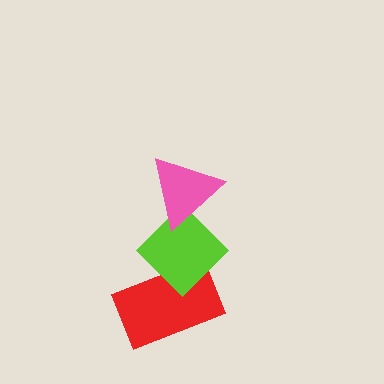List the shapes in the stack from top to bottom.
From top to bottom: the pink triangle, the lime diamond, the red rectangle.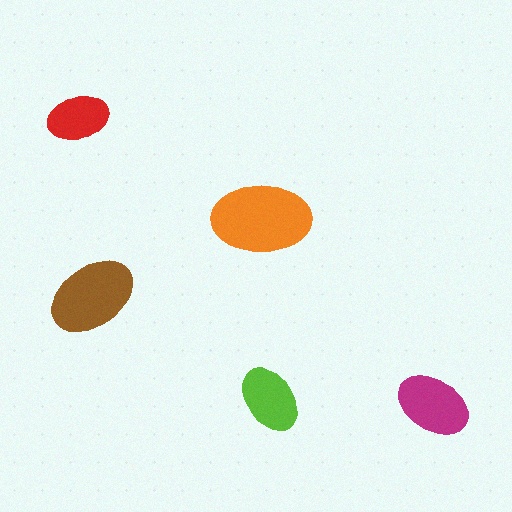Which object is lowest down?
The magenta ellipse is bottommost.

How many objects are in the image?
There are 5 objects in the image.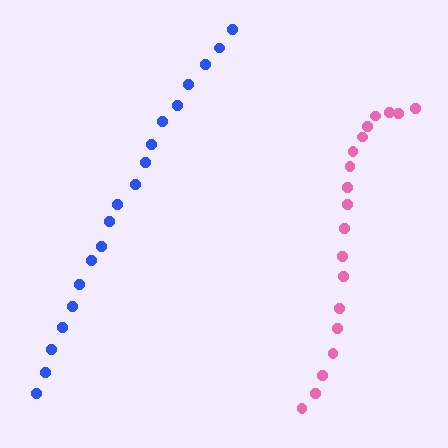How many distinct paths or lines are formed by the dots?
There are 2 distinct paths.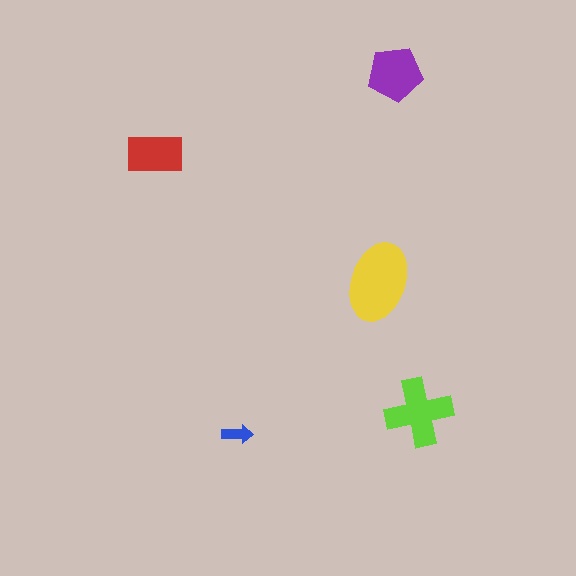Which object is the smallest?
The blue arrow.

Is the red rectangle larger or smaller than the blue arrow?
Larger.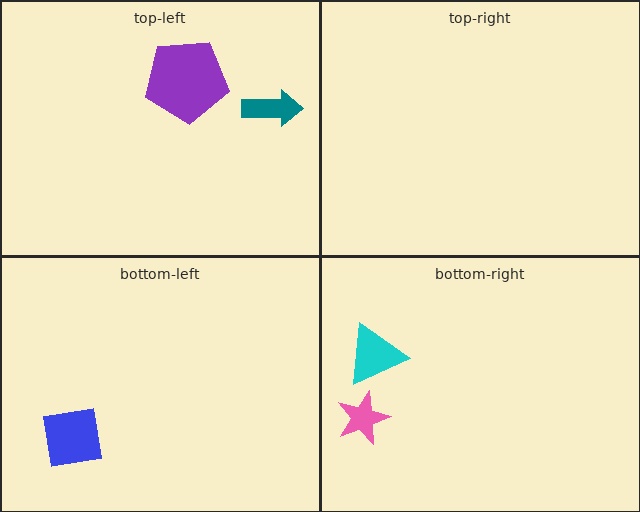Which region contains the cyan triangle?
The bottom-right region.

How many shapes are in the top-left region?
2.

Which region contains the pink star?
The bottom-right region.